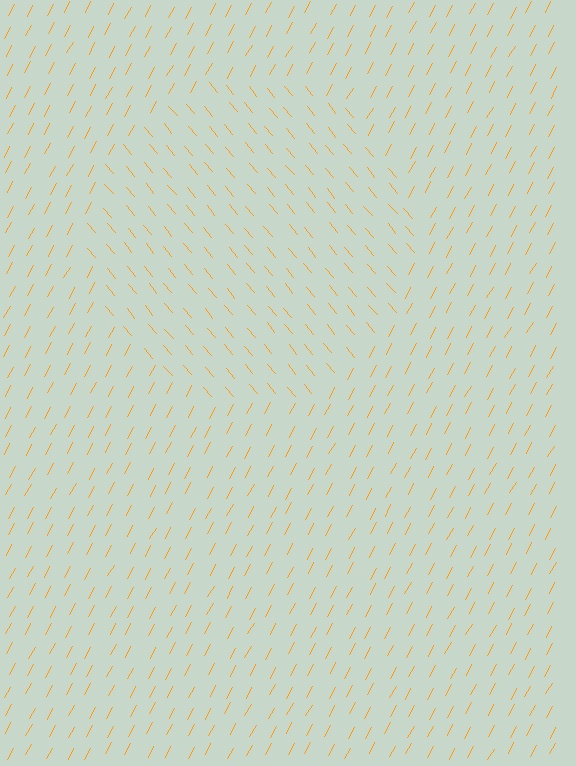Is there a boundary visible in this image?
Yes, there is a texture boundary formed by a change in line orientation.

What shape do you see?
I see a circle.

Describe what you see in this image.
The image is filled with small orange line segments. A circle region in the image has lines oriented differently from the surrounding lines, creating a visible texture boundary.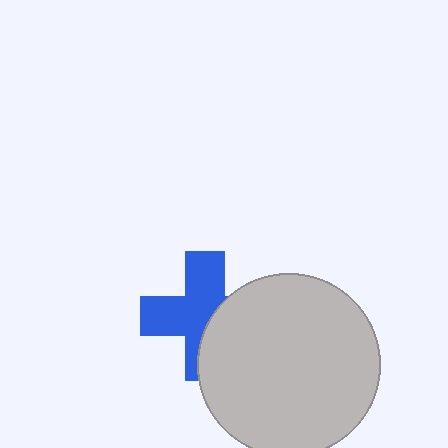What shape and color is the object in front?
The object in front is a light gray circle.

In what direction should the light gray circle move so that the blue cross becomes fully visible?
The light gray circle should move right. That is the shortest direction to clear the overlap and leave the blue cross fully visible.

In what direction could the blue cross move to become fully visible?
The blue cross could move left. That would shift it out from behind the light gray circle entirely.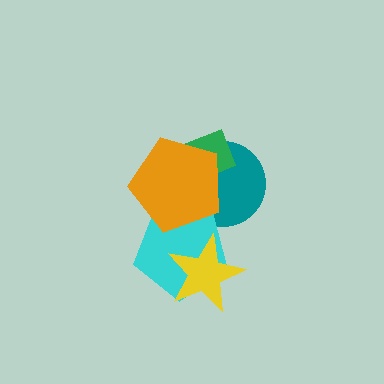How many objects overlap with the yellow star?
1 object overlaps with the yellow star.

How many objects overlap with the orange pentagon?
3 objects overlap with the orange pentagon.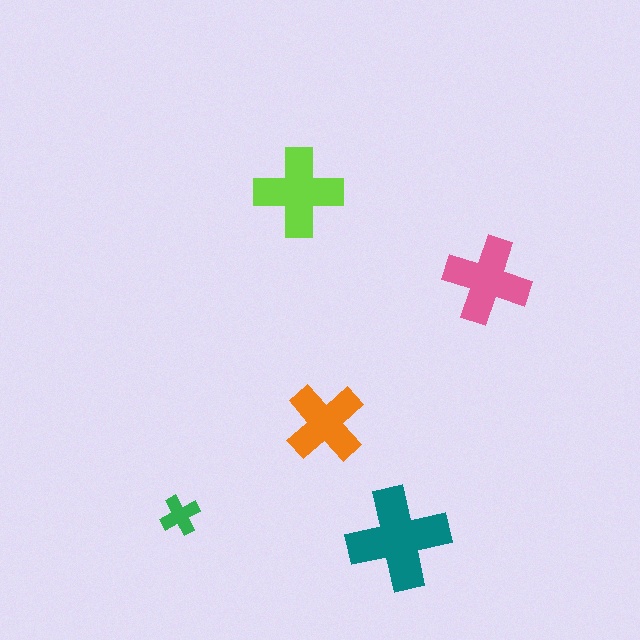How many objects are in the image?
There are 5 objects in the image.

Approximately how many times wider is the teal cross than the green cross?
About 2.5 times wider.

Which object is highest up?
The lime cross is topmost.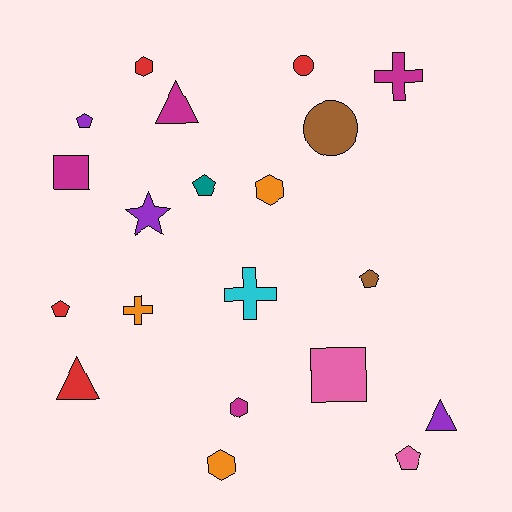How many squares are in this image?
There are 2 squares.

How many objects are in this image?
There are 20 objects.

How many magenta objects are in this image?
There are 4 magenta objects.